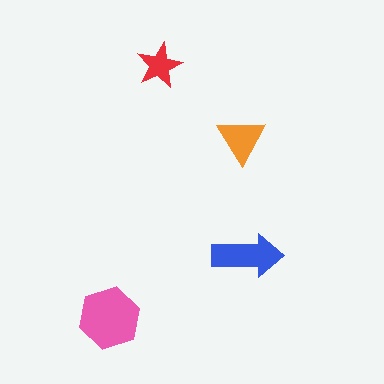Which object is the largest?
The pink hexagon.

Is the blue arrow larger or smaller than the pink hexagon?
Smaller.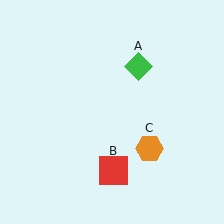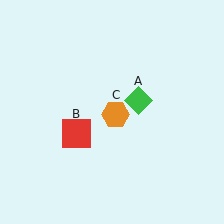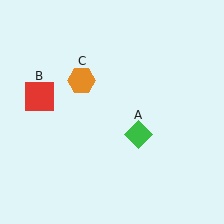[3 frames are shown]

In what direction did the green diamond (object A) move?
The green diamond (object A) moved down.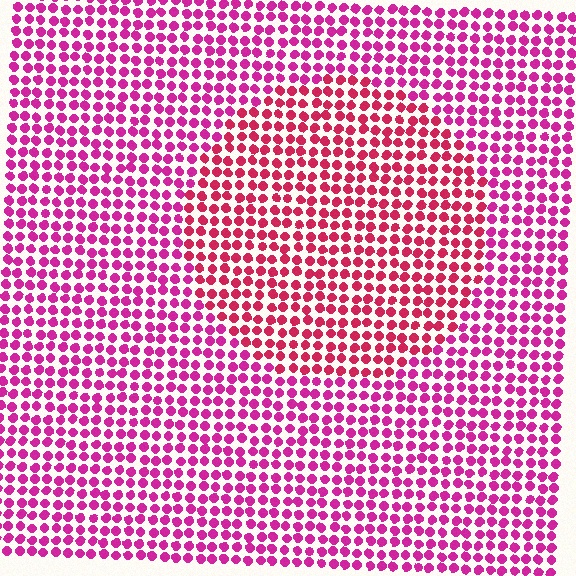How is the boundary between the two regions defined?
The boundary is defined purely by a slight shift in hue (about 24 degrees). Spacing, size, and orientation are identical on both sides.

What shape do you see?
I see a circle.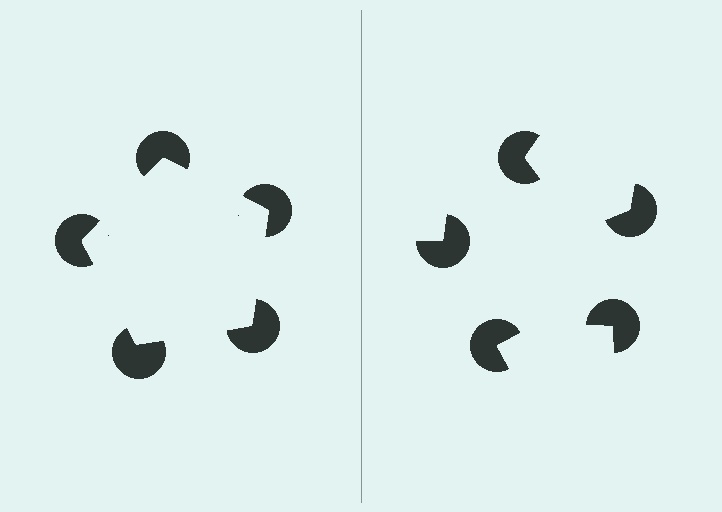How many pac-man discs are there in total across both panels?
10 — 5 on each side.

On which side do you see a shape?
An illusory pentagon appears on the left side. On the right side the wedge cuts are rotated, so no coherent shape forms.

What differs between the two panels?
The pac-man discs are positioned identically on both sides; only the wedge orientations differ. On the left they align to a pentagon; on the right they are misaligned.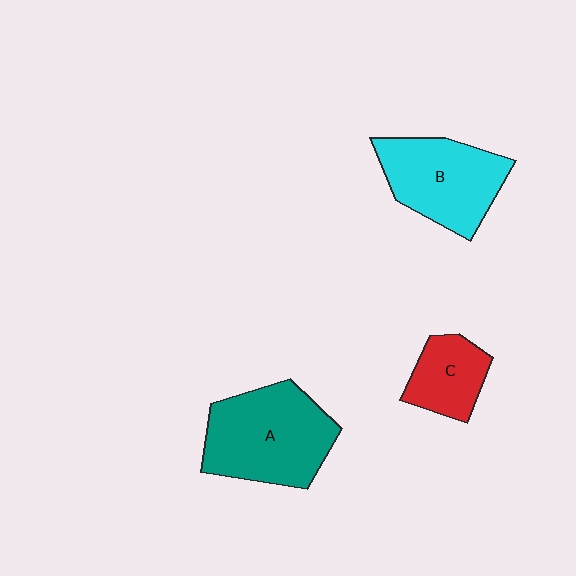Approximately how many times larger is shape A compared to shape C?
Approximately 2.0 times.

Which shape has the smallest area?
Shape C (red).